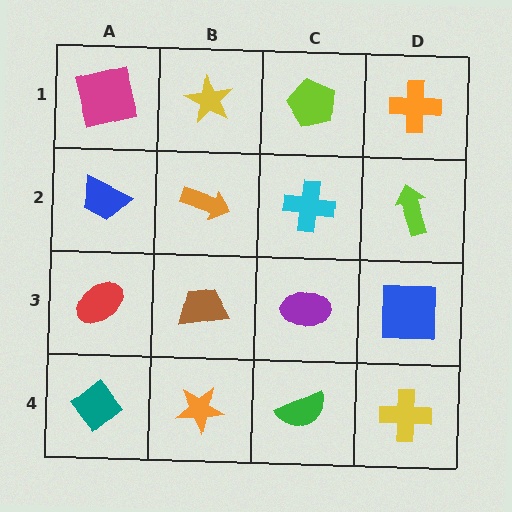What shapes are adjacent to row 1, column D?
A lime arrow (row 2, column D), a lime pentagon (row 1, column C).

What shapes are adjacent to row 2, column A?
A magenta square (row 1, column A), a red ellipse (row 3, column A), an orange arrow (row 2, column B).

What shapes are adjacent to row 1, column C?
A cyan cross (row 2, column C), a yellow star (row 1, column B), an orange cross (row 1, column D).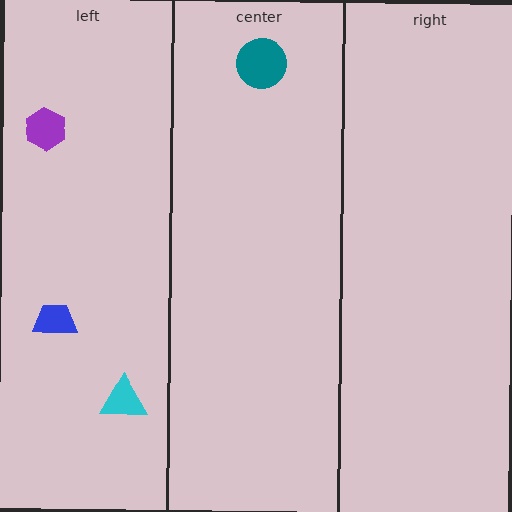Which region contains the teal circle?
The center region.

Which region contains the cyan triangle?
The left region.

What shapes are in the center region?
The teal circle.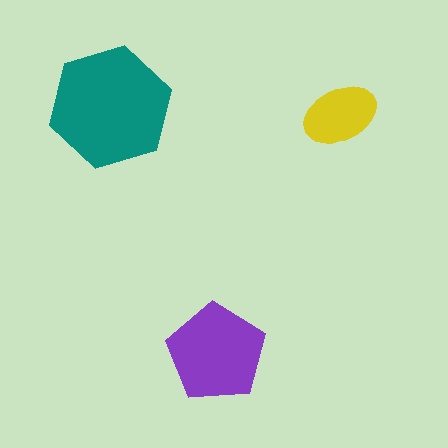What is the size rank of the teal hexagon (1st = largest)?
1st.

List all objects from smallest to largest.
The yellow ellipse, the purple pentagon, the teal hexagon.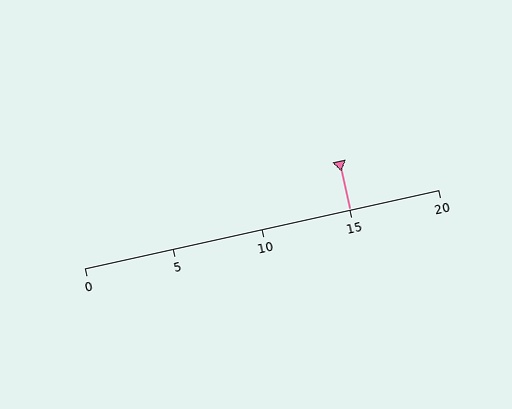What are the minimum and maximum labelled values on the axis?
The axis runs from 0 to 20.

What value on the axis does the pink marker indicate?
The marker indicates approximately 15.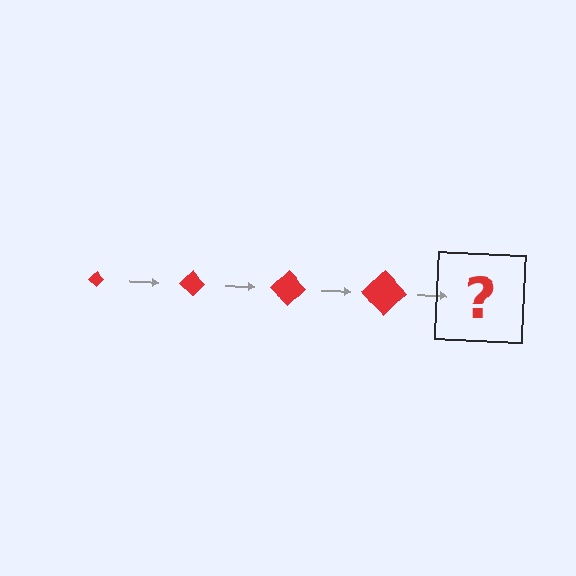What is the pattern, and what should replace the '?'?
The pattern is that the diamond gets progressively larger each step. The '?' should be a red diamond, larger than the previous one.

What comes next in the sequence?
The next element should be a red diamond, larger than the previous one.